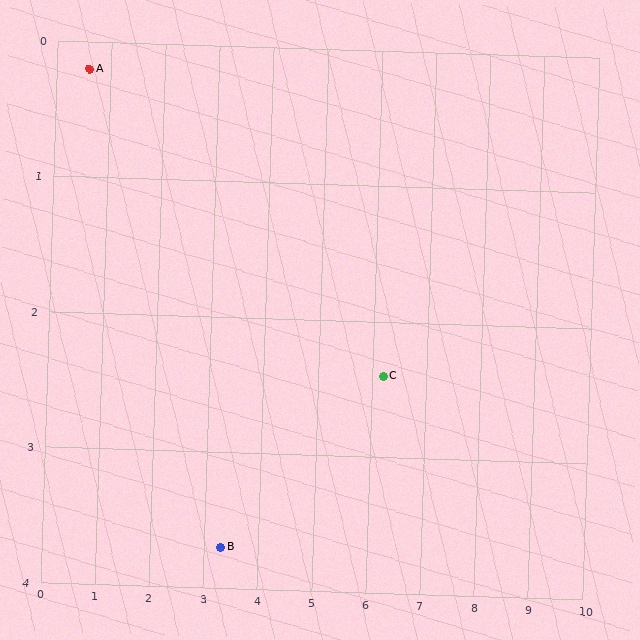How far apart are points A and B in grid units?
Points A and B are about 4.4 grid units apart.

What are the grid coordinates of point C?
Point C is at approximately (6.2, 2.4).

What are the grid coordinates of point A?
Point A is at approximately (0.6, 0.2).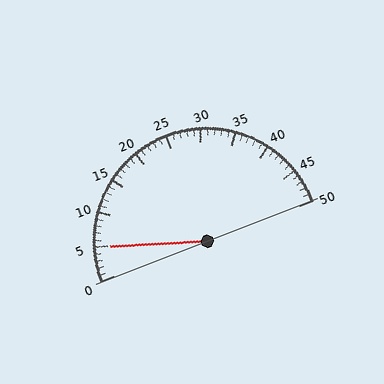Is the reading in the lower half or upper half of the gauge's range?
The reading is in the lower half of the range (0 to 50).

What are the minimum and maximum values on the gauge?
The gauge ranges from 0 to 50.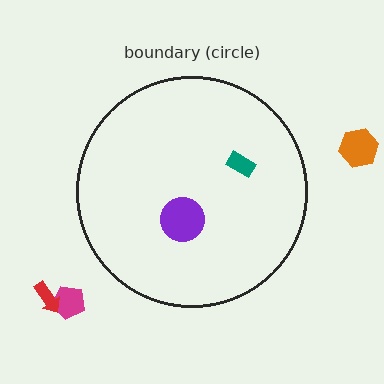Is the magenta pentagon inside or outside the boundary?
Outside.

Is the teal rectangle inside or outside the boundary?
Inside.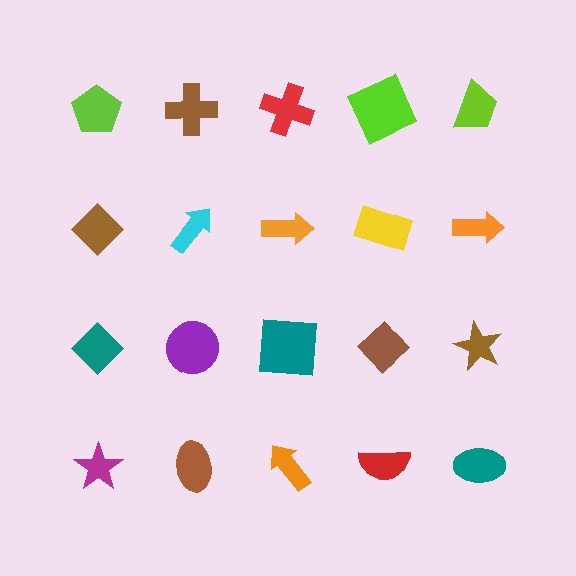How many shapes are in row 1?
5 shapes.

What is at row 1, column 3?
A red cross.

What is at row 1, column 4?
A lime square.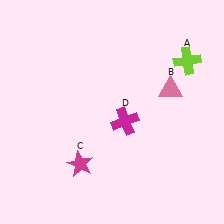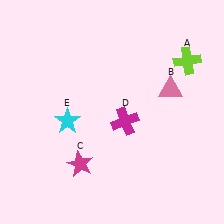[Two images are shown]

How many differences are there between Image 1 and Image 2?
There is 1 difference between the two images.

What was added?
A cyan star (E) was added in Image 2.